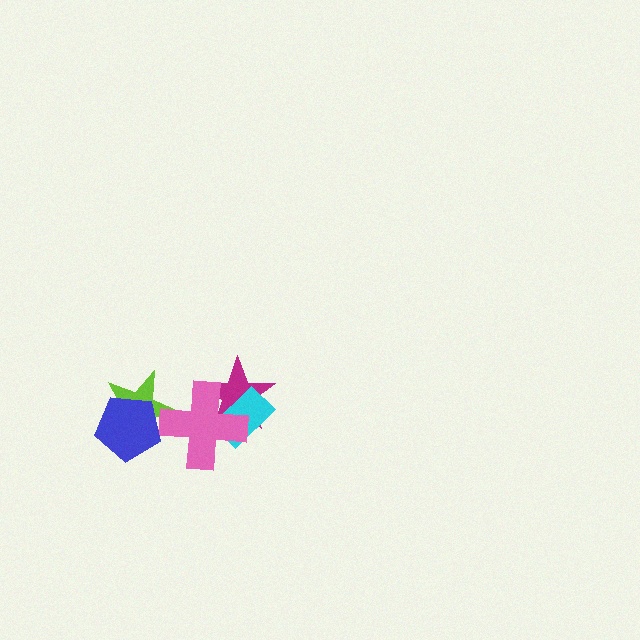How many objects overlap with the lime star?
2 objects overlap with the lime star.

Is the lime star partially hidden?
Yes, it is partially covered by another shape.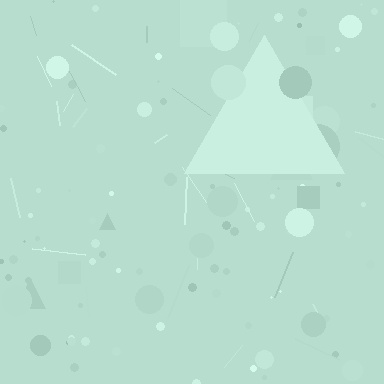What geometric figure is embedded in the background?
A triangle is embedded in the background.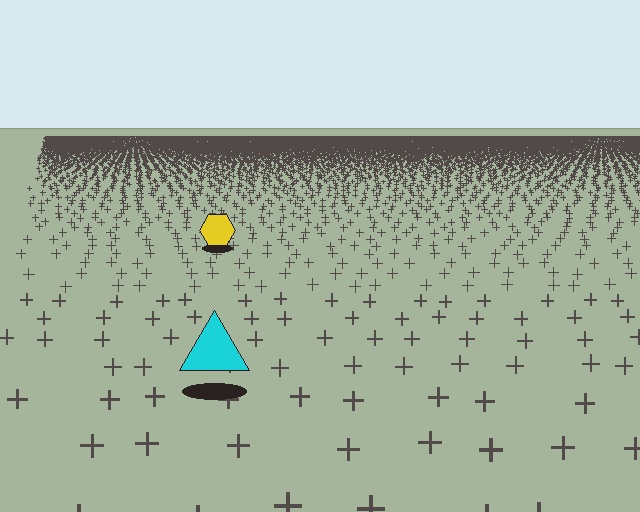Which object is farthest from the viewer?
The yellow hexagon is farthest from the viewer. It appears smaller and the ground texture around it is denser.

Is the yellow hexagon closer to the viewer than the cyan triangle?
No. The cyan triangle is closer — you can tell from the texture gradient: the ground texture is coarser near it.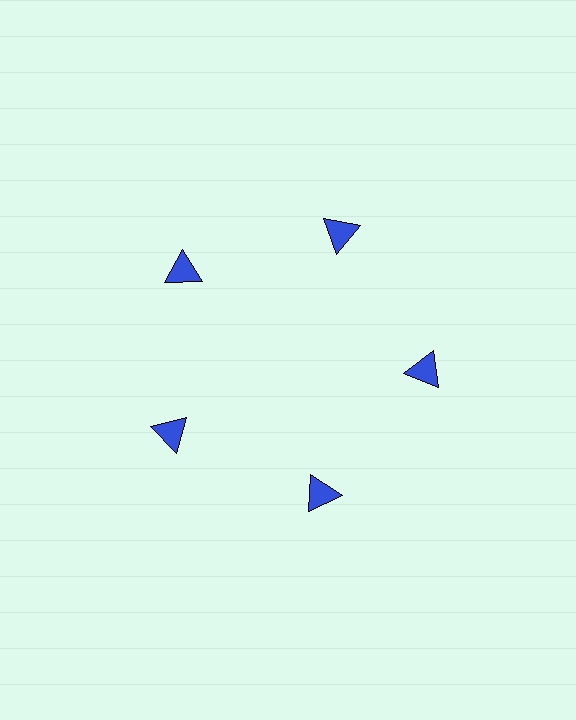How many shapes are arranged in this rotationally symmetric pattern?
There are 5 shapes, arranged in 5 groups of 1.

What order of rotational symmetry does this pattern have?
This pattern has 5-fold rotational symmetry.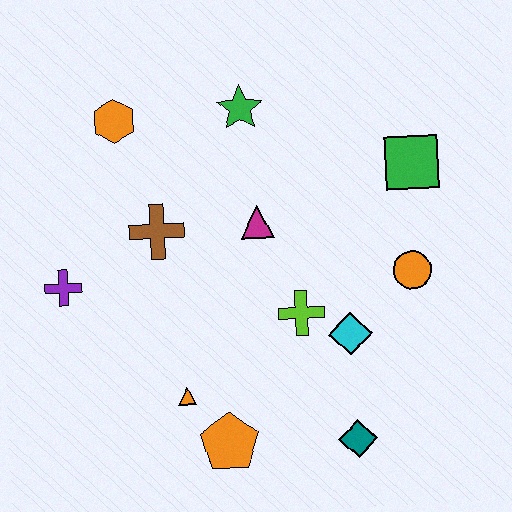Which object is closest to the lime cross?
The cyan diamond is closest to the lime cross.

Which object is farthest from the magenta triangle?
The teal diamond is farthest from the magenta triangle.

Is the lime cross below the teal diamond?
No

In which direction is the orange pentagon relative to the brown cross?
The orange pentagon is below the brown cross.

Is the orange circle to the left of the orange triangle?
No